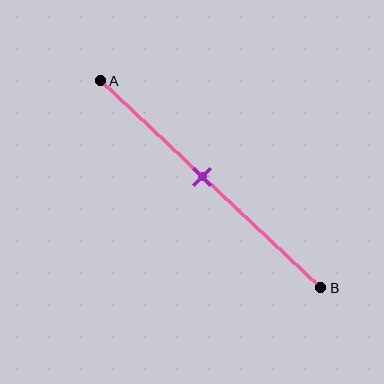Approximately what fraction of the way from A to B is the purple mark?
The purple mark is approximately 45% of the way from A to B.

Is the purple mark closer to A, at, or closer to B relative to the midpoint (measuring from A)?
The purple mark is closer to point A than the midpoint of segment AB.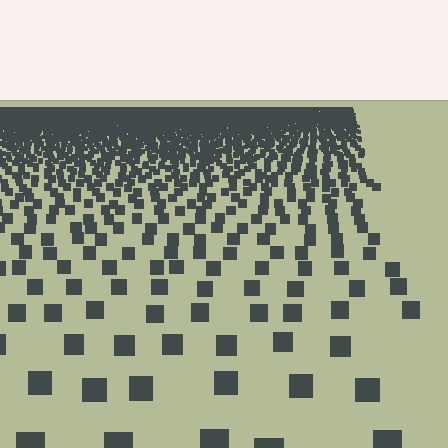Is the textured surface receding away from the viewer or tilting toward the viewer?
The surface is receding away from the viewer. Texture elements get smaller and denser toward the top.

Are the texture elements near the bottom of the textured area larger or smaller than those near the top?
Larger. Near the bottom, elements are closer to the viewer and appear at a bigger on-screen size.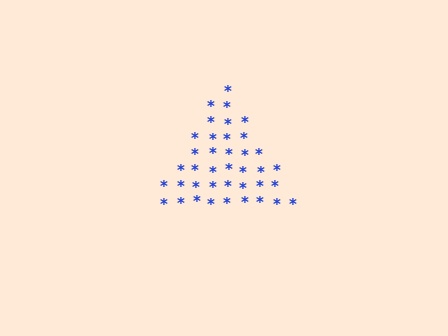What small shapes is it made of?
It is made of small asterisks.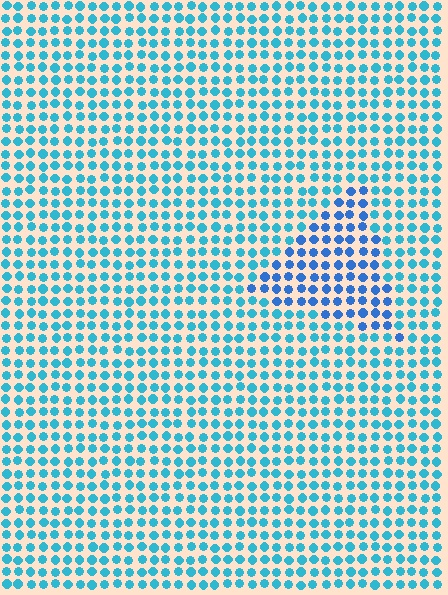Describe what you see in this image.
The image is filled with small cyan elements in a uniform arrangement. A triangle-shaped region is visible where the elements are tinted to a slightly different hue, forming a subtle color boundary.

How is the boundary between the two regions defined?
The boundary is defined purely by a slight shift in hue (about 26 degrees). Spacing, size, and orientation are identical on both sides.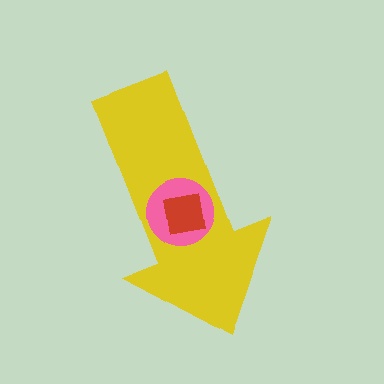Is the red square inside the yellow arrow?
Yes.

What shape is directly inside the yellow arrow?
The pink circle.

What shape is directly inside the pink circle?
The red square.